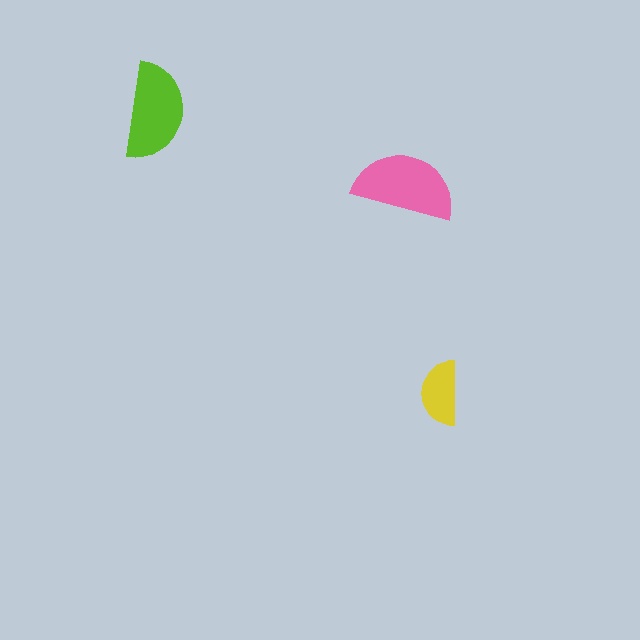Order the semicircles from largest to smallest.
the pink one, the lime one, the yellow one.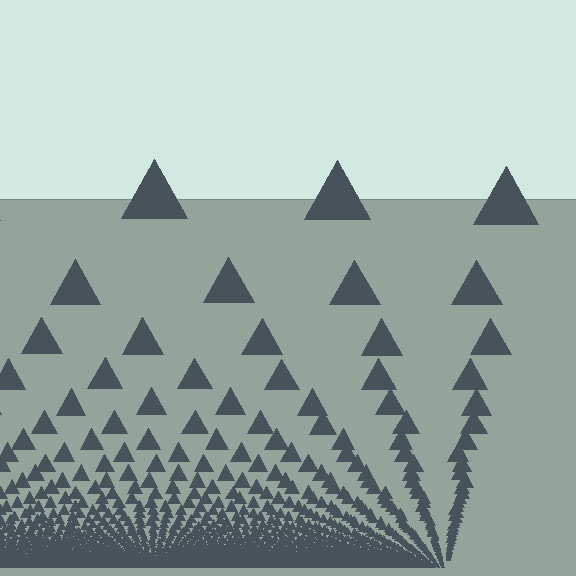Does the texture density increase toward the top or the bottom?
Density increases toward the bottom.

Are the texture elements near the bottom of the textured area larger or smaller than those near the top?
Smaller. The gradient is inverted — elements near the bottom are smaller and denser.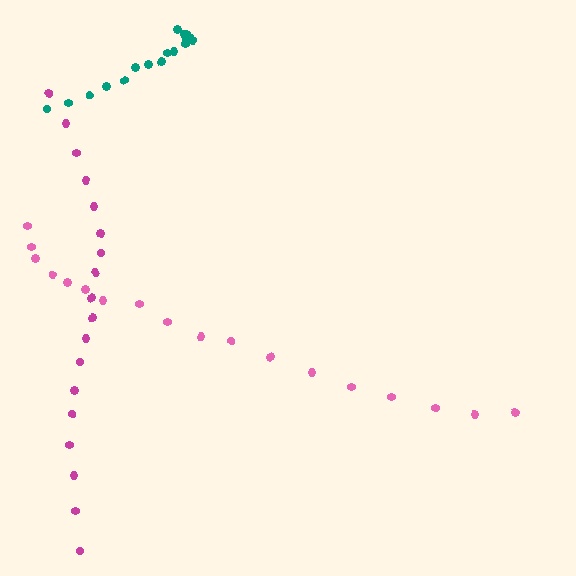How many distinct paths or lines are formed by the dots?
There are 3 distinct paths.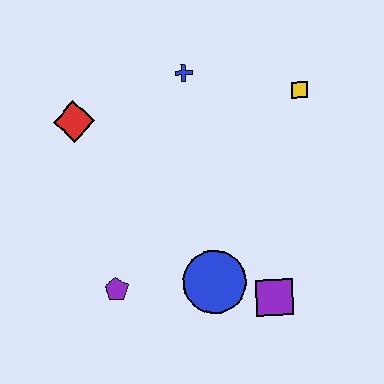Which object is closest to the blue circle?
The purple square is closest to the blue circle.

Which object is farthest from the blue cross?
The purple square is farthest from the blue cross.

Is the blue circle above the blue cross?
No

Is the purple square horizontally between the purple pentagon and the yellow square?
Yes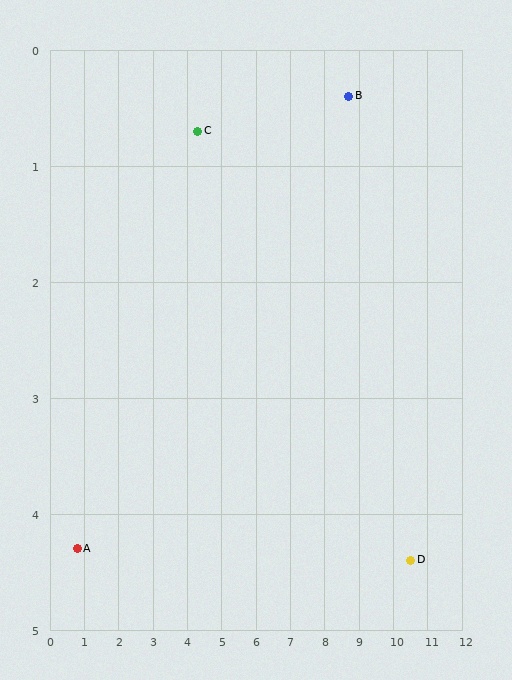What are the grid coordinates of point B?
Point B is at approximately (8.7, 0.4).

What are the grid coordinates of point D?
Point D is at approximately (10.5, 4.4).